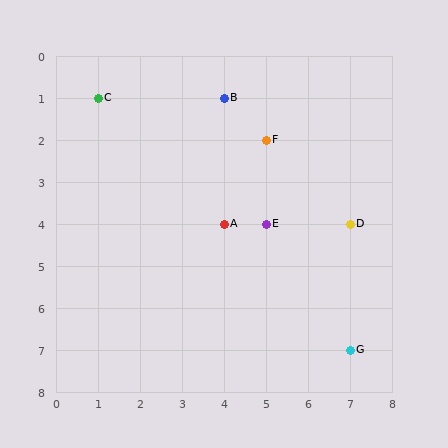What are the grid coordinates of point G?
Point G is at grid coordinates (7, 7).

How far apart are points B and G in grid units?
Points B and G are 3 columns and 6 rows apart (about 6.7 grid units diagonally).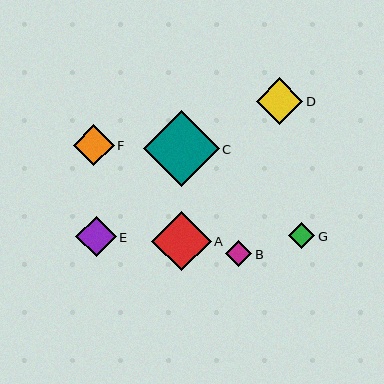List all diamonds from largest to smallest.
From largest to smallest: C, A, D, F, E, G, B.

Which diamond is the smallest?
Diamond B is the smallest with a size of approximately 26 pixels.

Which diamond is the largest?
Diamond C is the largest with a size of approximately 76 pixels.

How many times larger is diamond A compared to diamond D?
Diamond A is approximately 1.3 times the size of diamond D.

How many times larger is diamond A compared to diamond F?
Diamond A is approximately 1.5 times the size of diamond F.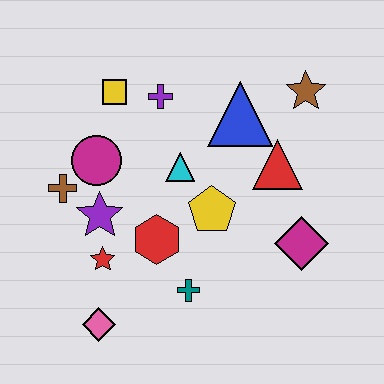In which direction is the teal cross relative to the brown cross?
The teal cross is to the right of the brown cross.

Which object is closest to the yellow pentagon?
The cyan triangle is closest to the yellow pentagon.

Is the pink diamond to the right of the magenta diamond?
No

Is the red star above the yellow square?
No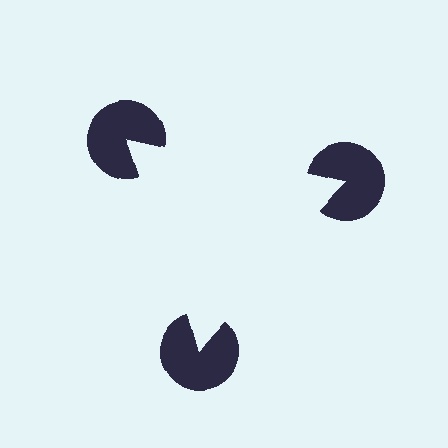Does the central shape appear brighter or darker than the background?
It typically appears slightly brighter than the background, even though no actual brightness change is drawn.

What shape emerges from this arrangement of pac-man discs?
An illusory triangle — its edges are inferred from the aligned wedge cuts in the pac-man discs, not physically drawn.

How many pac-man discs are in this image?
There are 3 — one at each vertex of the illusory triangle.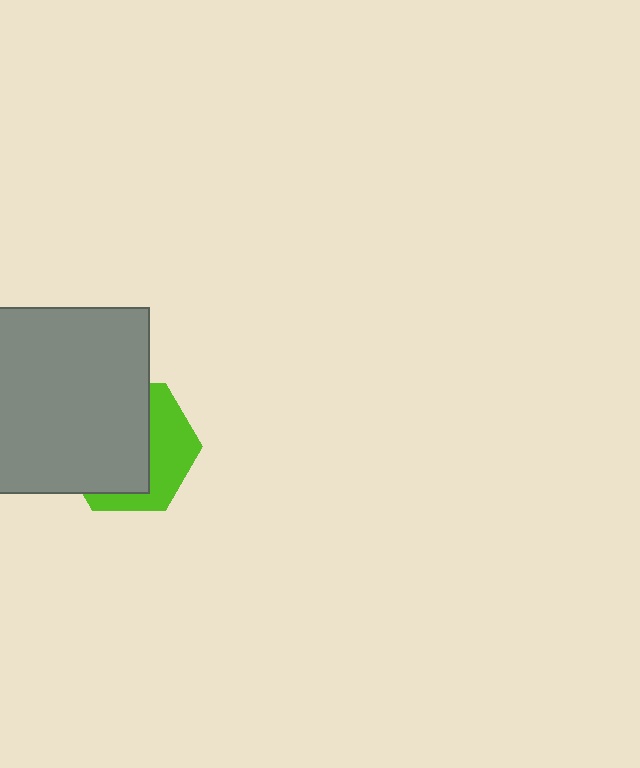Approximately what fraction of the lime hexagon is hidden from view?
Roughly 61% of the lime hexagon is hidden behind the gray square.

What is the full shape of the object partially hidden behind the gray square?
The partially hidden object is a lime hexagon.